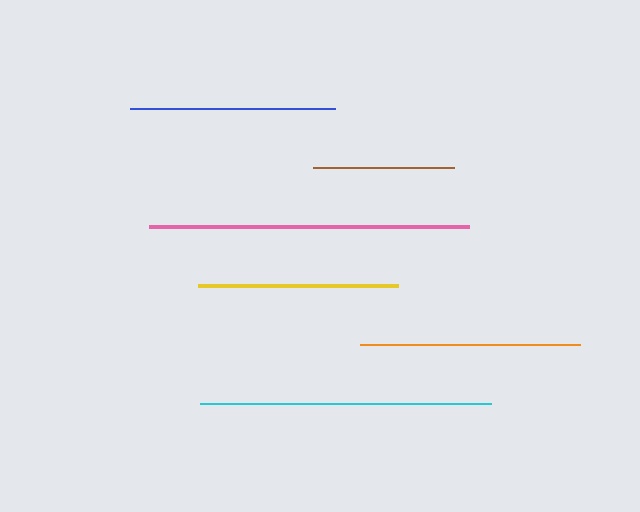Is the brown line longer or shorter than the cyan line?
The cyan line is longer than the brown line.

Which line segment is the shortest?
The brown line is the shortest at approximately 141 pixels.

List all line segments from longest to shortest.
From longest to shortest: pink, cyan, orange, blue, yellow, brown.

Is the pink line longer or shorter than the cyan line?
The pink line is longer than the cyan line.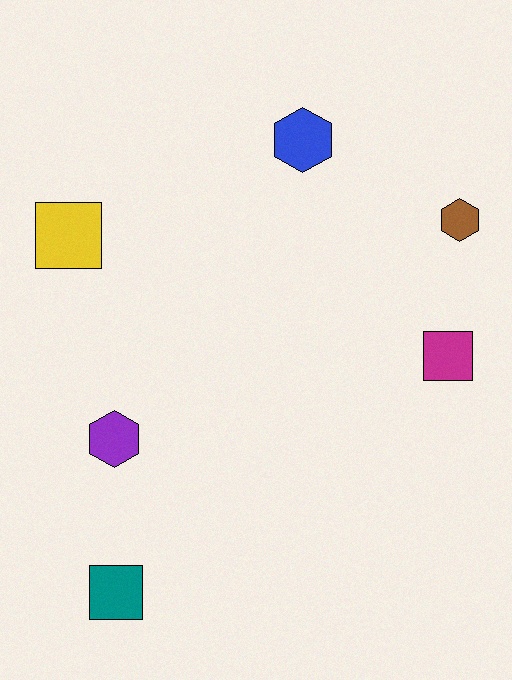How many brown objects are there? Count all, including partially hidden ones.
There is 1 brown object.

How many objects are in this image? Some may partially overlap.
There are 6 objects.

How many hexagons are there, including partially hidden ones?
There are 3 hexagons.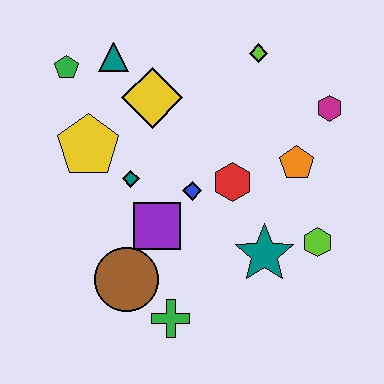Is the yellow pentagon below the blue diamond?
No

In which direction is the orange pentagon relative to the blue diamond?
The orange pentagon is to the right of the blue diamond.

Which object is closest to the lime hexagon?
The teal star is closest to the lime hexagon.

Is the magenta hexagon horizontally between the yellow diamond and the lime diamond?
No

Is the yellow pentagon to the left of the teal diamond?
Yes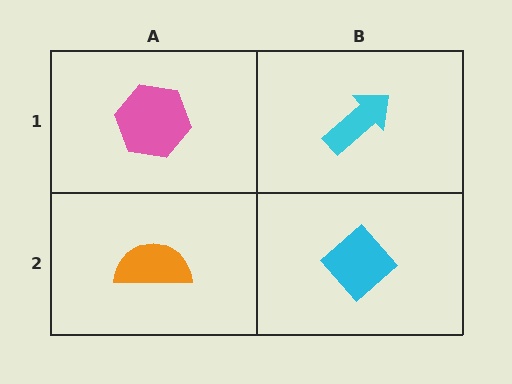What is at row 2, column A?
An orange semicircle.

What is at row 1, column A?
A pink hexagon.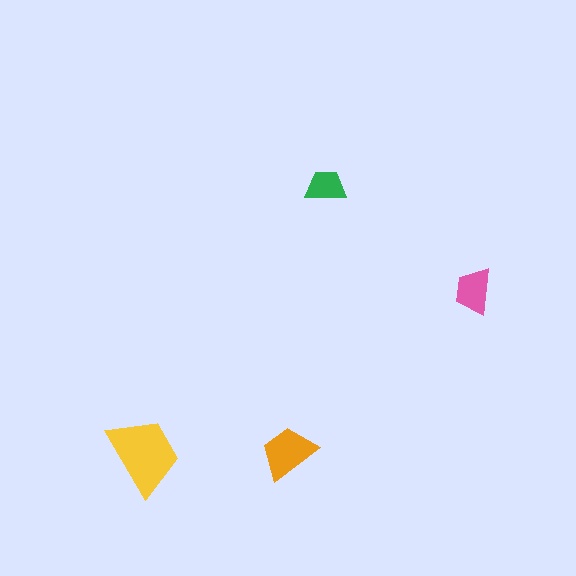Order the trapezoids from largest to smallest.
the yellow one, the orange one, the pink one, the green one.